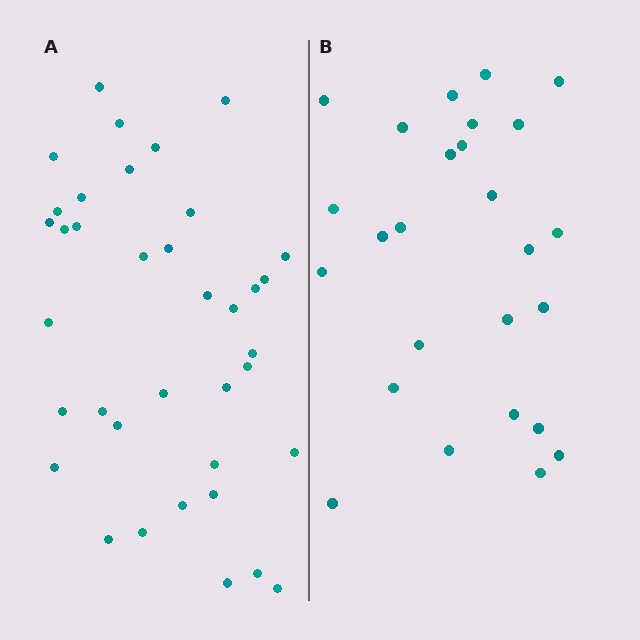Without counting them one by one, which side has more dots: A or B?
Region A (the left region) has more dots.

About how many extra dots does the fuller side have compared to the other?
Region A has roughly 12 or so more dots than region B.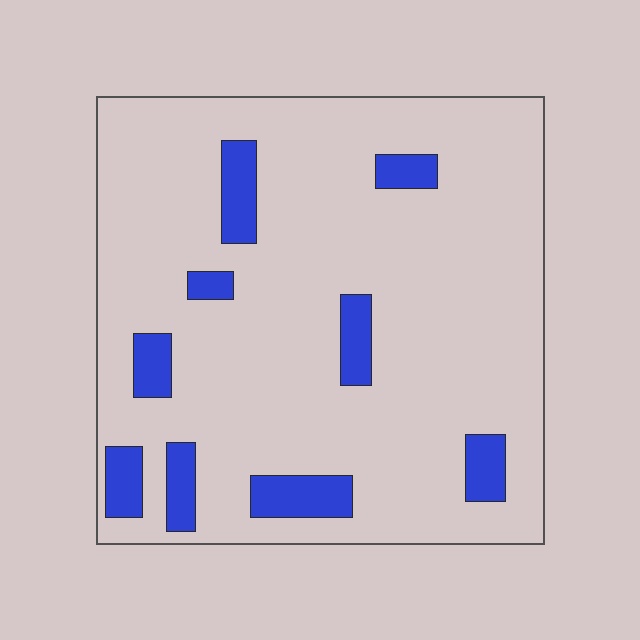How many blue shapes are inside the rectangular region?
9.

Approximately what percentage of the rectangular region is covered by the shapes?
Approximately 15%.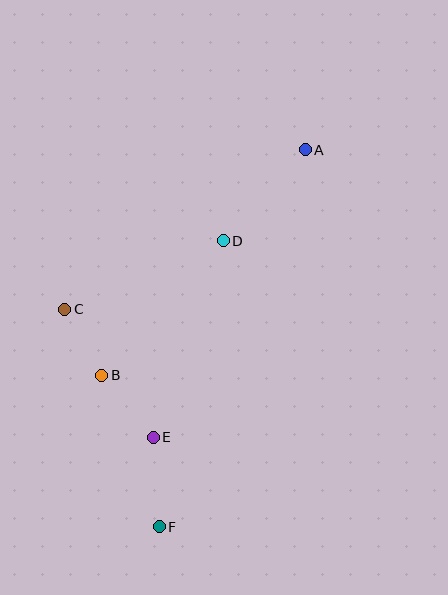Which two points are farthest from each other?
Points A and F are farthest from each other.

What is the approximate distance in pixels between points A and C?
The distance between A and C is approximately 288 pixels.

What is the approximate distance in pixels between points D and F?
The distance between D and F is approximately 293 pixels.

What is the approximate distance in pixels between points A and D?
The distance between A and D is approximately 122 pixels.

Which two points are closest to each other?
Points B and C are closest to each other.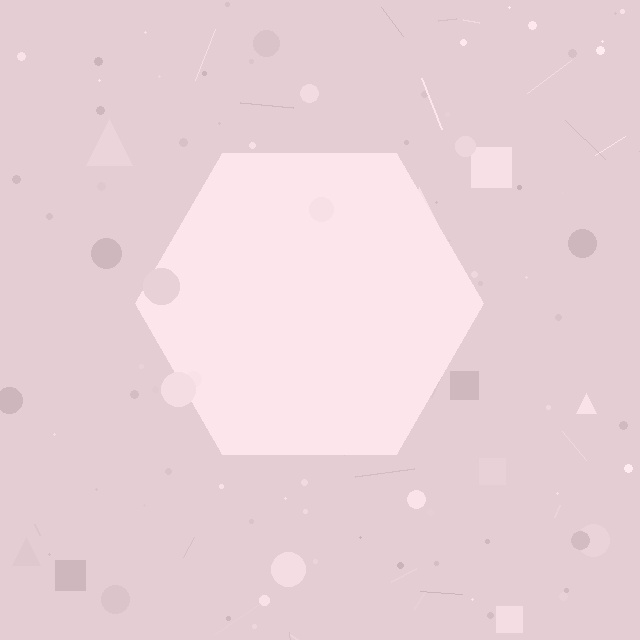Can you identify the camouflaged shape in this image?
The camouflaged shape is a hexagon.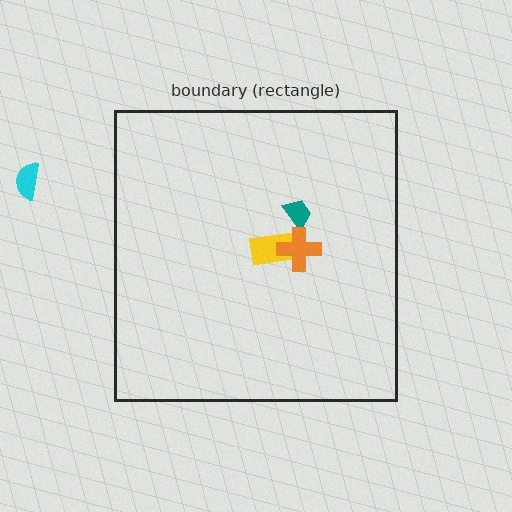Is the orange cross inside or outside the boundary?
Inside.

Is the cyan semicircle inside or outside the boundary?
Outside.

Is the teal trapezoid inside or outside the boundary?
Inside.